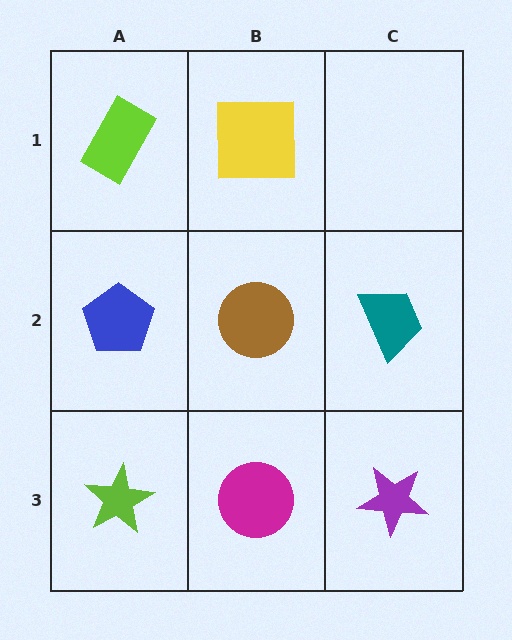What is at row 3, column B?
A magenta circle.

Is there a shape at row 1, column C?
No, that cell is empty.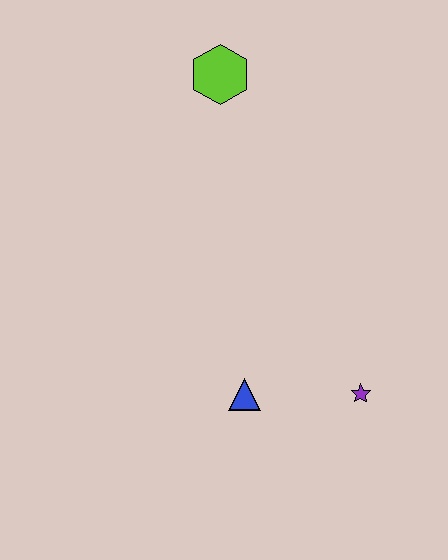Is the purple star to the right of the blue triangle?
Yes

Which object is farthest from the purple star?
The lime hexagon is farthest from the purple star.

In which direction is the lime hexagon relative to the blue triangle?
The lime hexagon is above the blue triangle.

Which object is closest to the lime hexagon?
The blue triangle is closest to the lime hexagon.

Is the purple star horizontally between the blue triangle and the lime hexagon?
No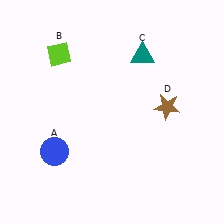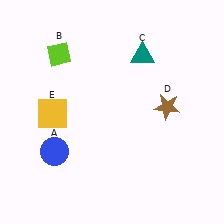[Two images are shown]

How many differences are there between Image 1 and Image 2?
There is 1 difference between the two images.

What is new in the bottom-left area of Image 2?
A yellow square (E) was added in the bottom-left area of Image 2.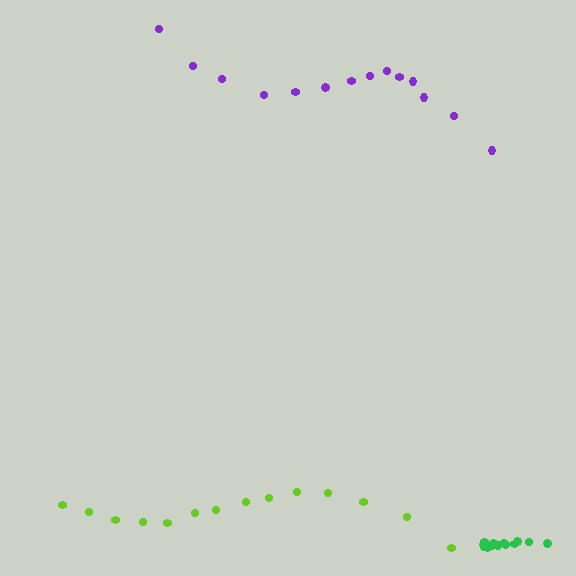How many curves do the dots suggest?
There are 3 distinct paths.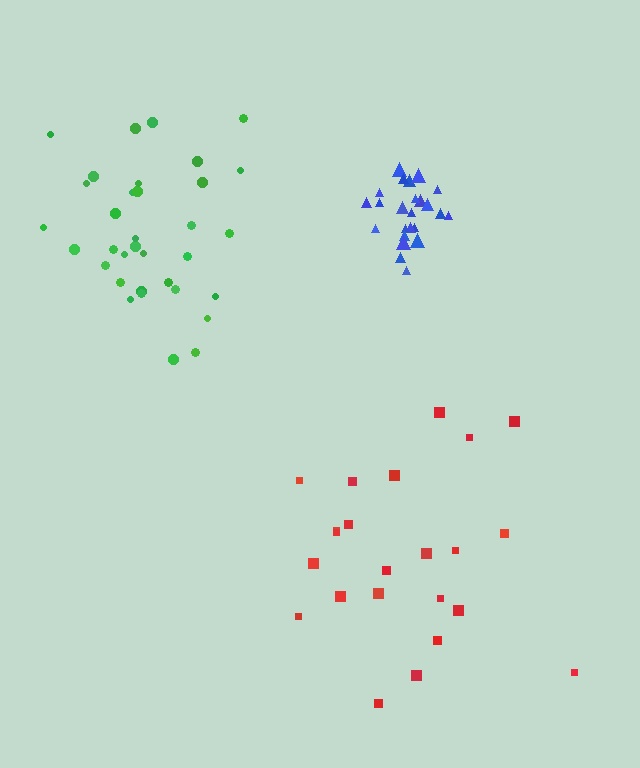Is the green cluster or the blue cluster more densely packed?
Blue.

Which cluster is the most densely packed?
Blue.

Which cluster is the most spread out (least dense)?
Red.